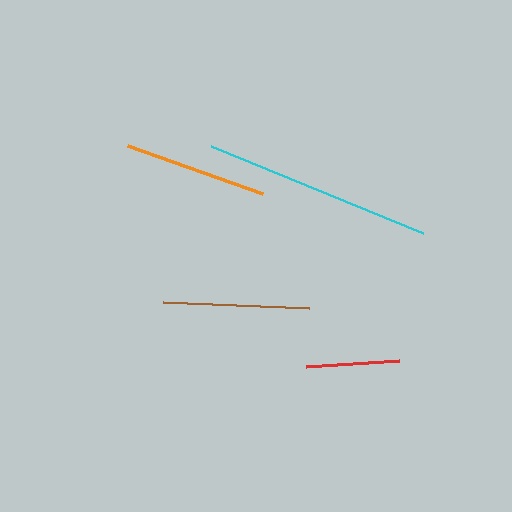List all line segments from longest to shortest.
From longest to shortest: cyan, brown, orange, red.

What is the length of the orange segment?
The orange segment is approximately 144 pixels long.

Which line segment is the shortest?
The red line is the shortest at approximately 94 pixels.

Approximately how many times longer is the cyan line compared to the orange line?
The cyan line is approximately 1.6 times the length of the orange line.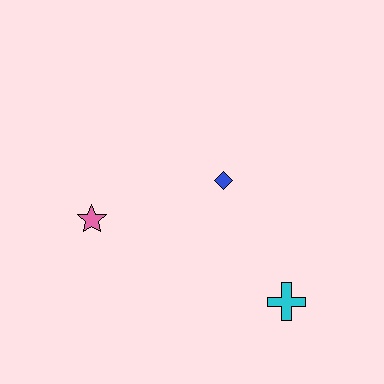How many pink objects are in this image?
There is 1 pink object.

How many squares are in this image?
There are no squares.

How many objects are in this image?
There are 3 objects.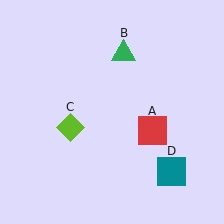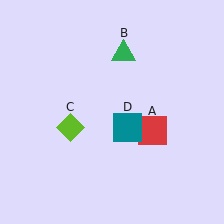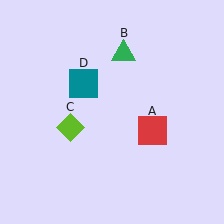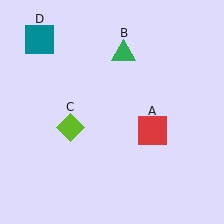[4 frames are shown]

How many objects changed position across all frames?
1 object changed position: teal square (object D).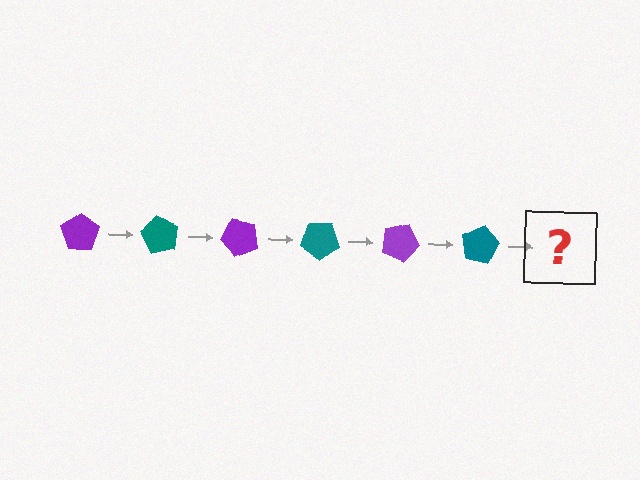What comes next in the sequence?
The next element should be a purple pentagon, rotated 360 degrees from the start.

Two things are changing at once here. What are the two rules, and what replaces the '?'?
The two rules are that it rotates 60 degrees each step and the color cycles through purple and teal. The '?' should be a purple pentagon, rotated 360 degrees from the start.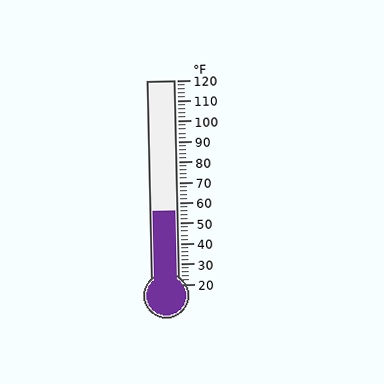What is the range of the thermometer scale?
The thermometer scale ranges from 20°F to 120°F.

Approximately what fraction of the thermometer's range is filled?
The thermometer is filled to approximately 35% of its range.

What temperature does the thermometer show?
The thermometer shows approximately 56°F.